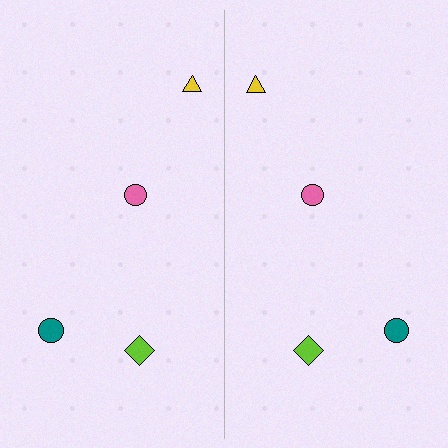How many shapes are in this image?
There are 8 shapes in this image.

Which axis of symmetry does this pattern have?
The pattern has a vertical axis of symmetry running through the center of the image.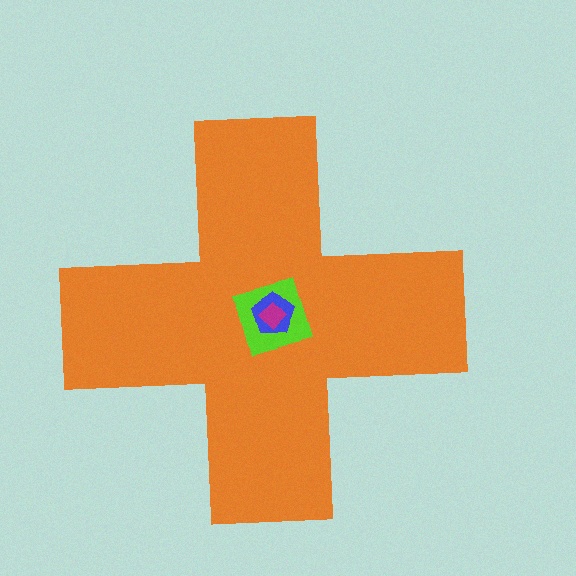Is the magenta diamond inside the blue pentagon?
Yes.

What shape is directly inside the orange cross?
The lime square.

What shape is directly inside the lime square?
The blue pentagon.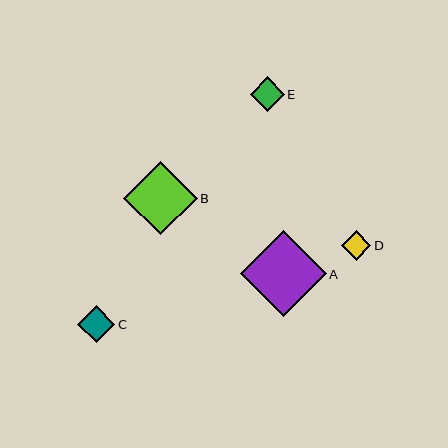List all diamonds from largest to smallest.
From largest to smallest: A, B, C, E, D.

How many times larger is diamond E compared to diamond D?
Diamond E is approximately 1.2 times the size of diamond D.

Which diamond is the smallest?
Diamond D is the smallest with a size of approximately 29 pixels.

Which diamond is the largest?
Diamond A is the largest with a size of approximately 86 pixels.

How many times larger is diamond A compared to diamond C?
Diamond A is approximately 2.3 times the size of diamond C.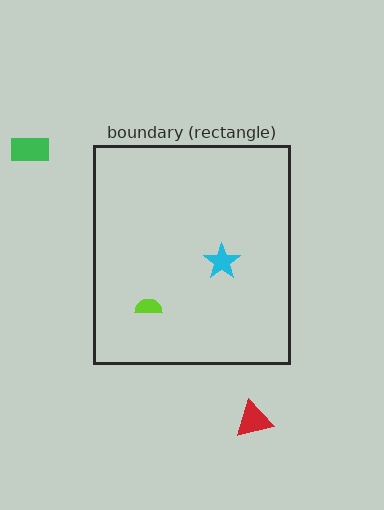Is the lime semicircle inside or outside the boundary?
Inside.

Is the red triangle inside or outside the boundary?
Outside.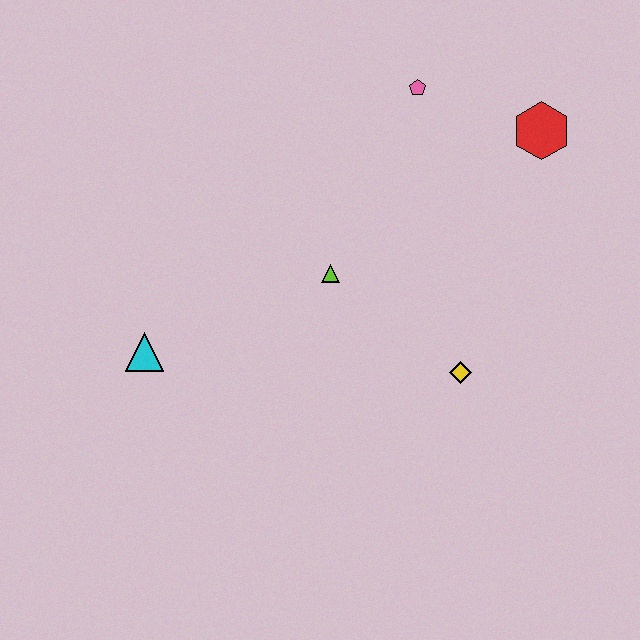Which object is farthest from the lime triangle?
The red hexagon is farthest from the lime triangle.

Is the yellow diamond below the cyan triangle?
Yes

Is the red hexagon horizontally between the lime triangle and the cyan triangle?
No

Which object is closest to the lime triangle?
The yellow diamond is closest to the lime triangle.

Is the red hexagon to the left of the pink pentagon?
No